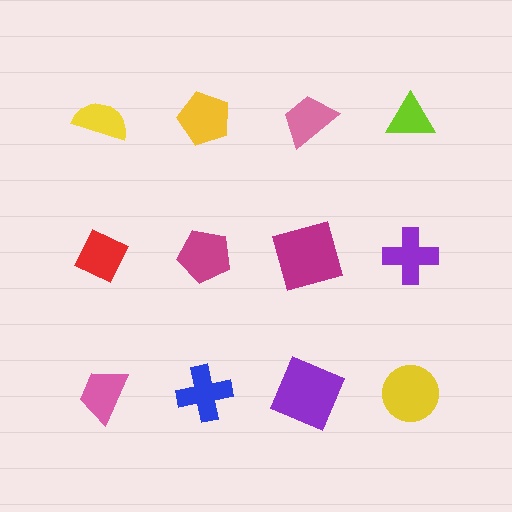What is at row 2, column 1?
A red diamond.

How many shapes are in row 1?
4 shapes.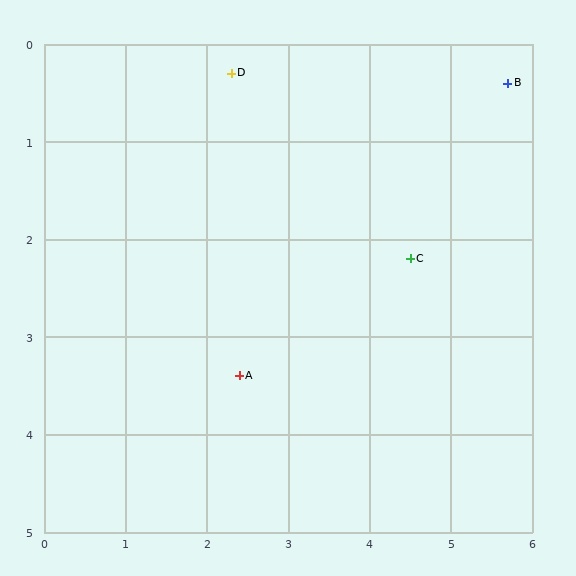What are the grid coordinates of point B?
Point B is at approximately (5.7, 0.4).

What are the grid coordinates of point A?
Point A is at approximately (2.4, 3.4).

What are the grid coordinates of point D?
Point D is at approximately (2.3, 0.3).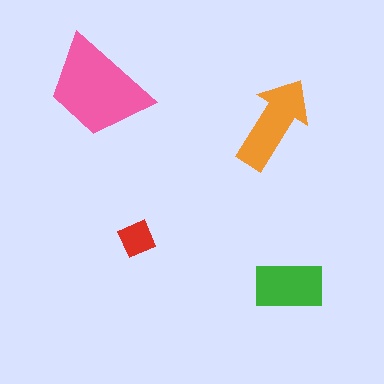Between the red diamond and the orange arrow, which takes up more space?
The orange arrow.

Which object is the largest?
The pink trapezoid.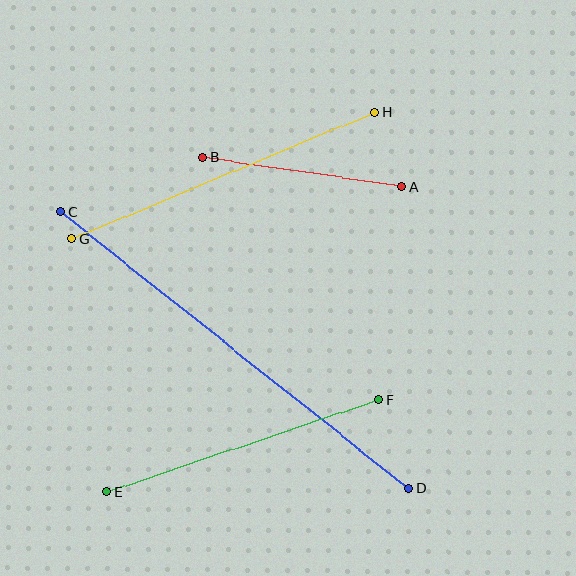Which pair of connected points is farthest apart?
Points C and D are farthest apart.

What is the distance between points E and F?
The distance is approximately 287 pixels.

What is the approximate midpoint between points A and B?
The midpoint is at approximately (302, 172) pixels.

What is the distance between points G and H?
The distance is approximately 328 pixels.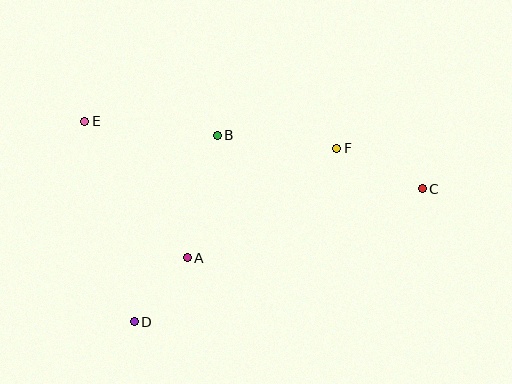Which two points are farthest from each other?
Points C and E are farthest from each other.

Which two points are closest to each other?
Points A and D are closest to each other.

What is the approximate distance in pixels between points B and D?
The distance between B and D is approximately 204 pixels.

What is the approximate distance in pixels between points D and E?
The distance between D and E is approximately 207 pixels.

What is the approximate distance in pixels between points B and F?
The distance between B and F is approximately 120 pixels.